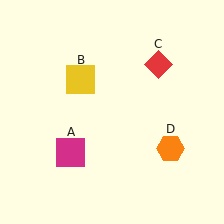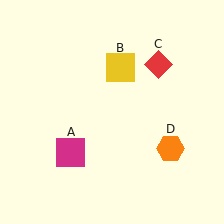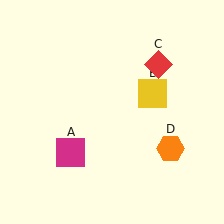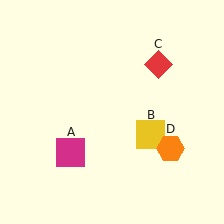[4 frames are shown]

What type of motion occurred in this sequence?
The yellow square (object B) rotated clockwise around the center of the scene.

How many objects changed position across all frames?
1 object changed position: yellow square (object B).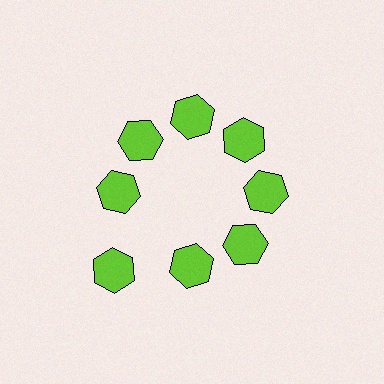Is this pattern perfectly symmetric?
No. The 8 lime hexagons are arranged in a ring, but one element near the 8 o'clock position is pushed outward from the center, breaking the 8-fold rotational symmetry.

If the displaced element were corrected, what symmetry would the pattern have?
It would have 8-fold rotational symmetry — the pattern would map onto itself every 45 degrees.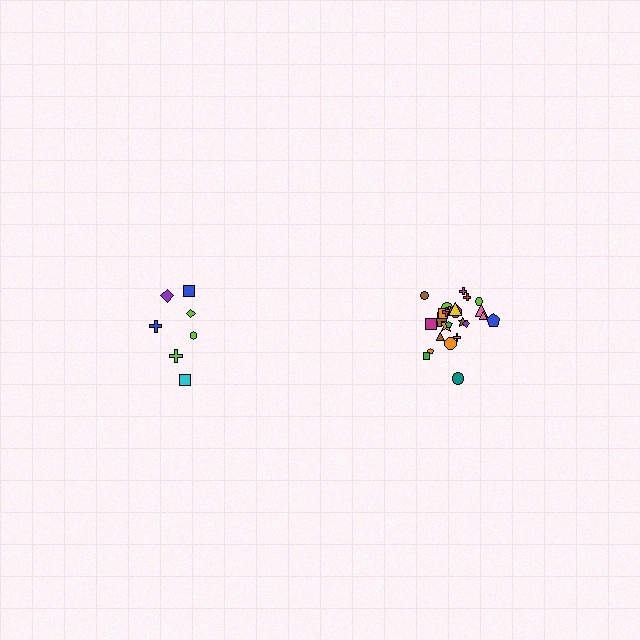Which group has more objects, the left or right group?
The right group.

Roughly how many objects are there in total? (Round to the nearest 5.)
Roughly 30 objects in total.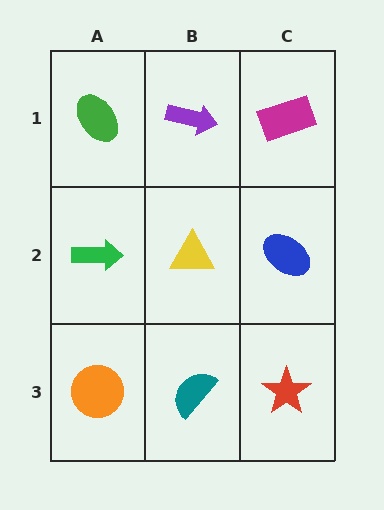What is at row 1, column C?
A magenta rectangle.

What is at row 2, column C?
A blue ellipse.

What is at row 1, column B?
A purple arrow.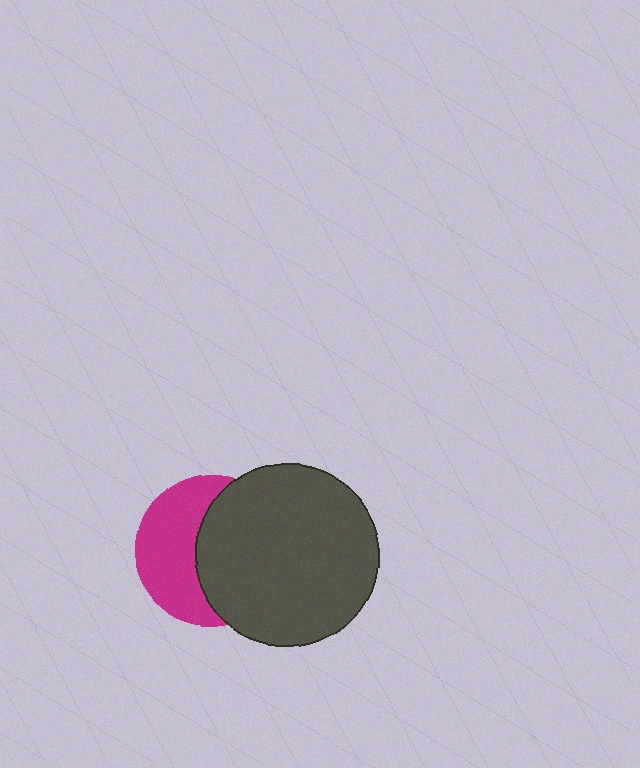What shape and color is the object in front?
The object in front is a dark gray circle.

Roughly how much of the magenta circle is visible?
About half of it is visible (roughly 46%).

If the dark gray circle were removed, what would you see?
You would see the complete magenta circle.